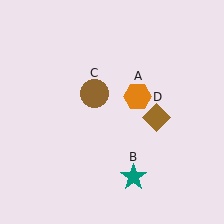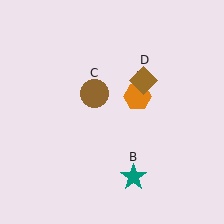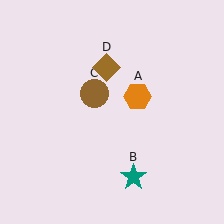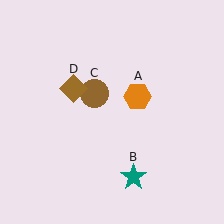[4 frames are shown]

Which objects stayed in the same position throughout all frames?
Orange hexagon (object A) and teal star (object B) and brown circle (object C) remained stationary.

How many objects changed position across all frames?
1 object changed position: brown diamond (object D).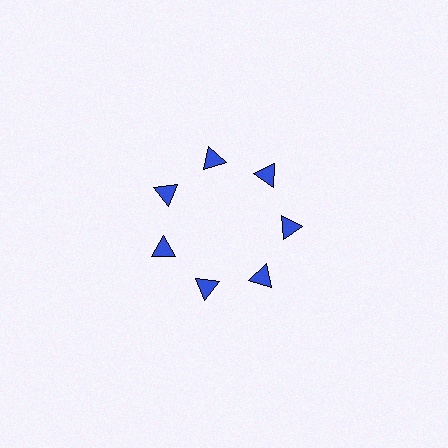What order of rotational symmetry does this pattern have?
This pattern has 7-fold rotational symmetry.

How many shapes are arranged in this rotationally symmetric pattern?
There are 7 shapes, arranged in 7 groups of 1.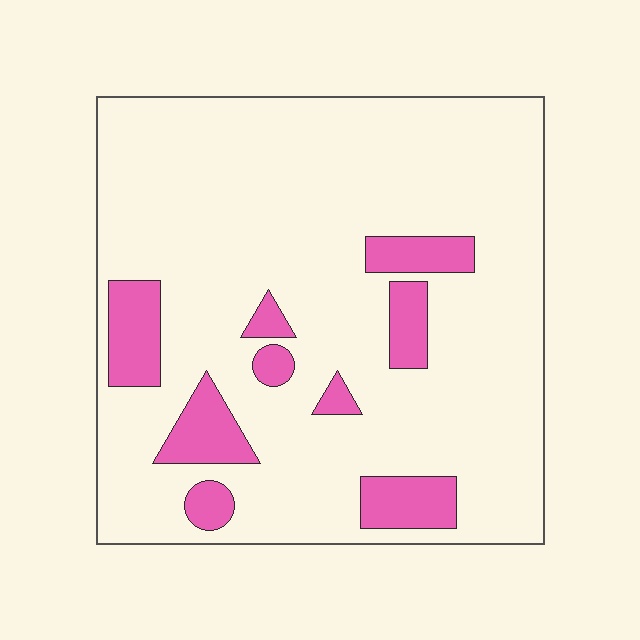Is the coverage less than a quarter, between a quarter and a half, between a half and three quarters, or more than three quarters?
Less than a quarter.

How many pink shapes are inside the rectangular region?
9.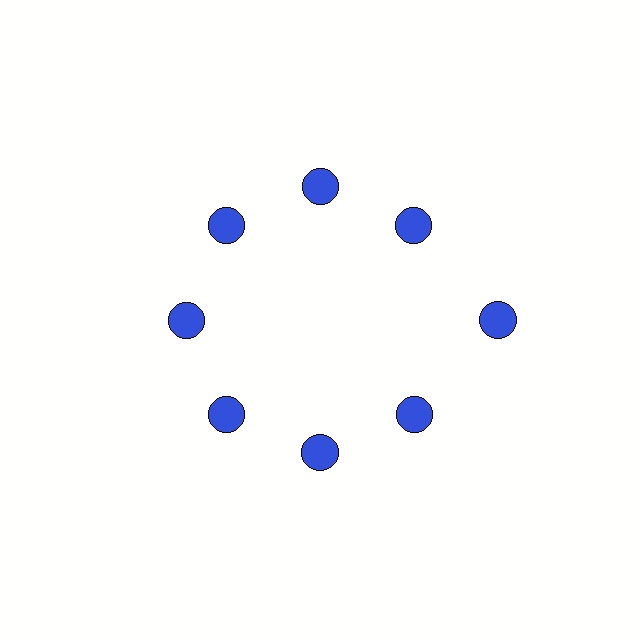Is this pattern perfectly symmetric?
No. The 8 blue circles are arranged in a ring, but one element near the 3 o'clock position is pushed outward from the center, breaking the 8-fold rotational symmetry.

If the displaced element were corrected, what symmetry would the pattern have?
It would have 8-fold rotational symmetry — the pattern would map onto itself every 45 degrees.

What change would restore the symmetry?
The symmetry would be restored by moving it inward, back onto the ring so that all 8 circles sit at equal angles and equal distance from the center.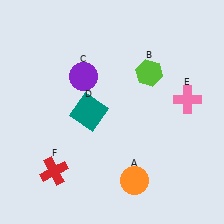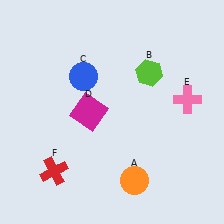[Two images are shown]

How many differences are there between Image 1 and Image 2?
There are 2 differences between the two images.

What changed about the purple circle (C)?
In Image 1, C is purple. In Image 2, it changed to blue.